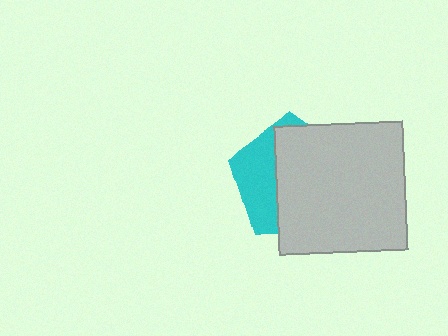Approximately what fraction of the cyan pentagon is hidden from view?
Roughly 65% of the cyan pentagon is hidden behind the light gray square.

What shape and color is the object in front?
The object in front is a light gray square.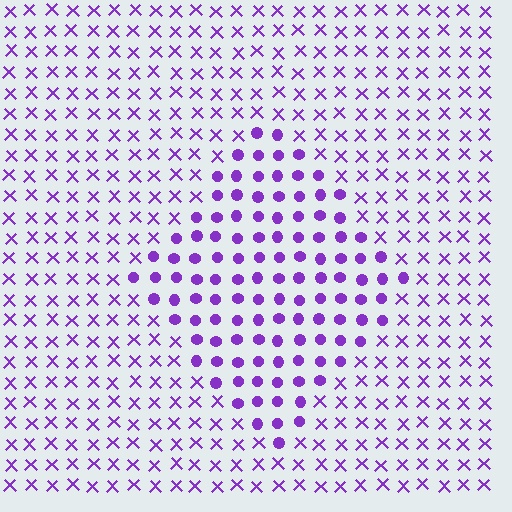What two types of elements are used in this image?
The image uses circles inside the diamond region and X marks outside it.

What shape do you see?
I see a diamond.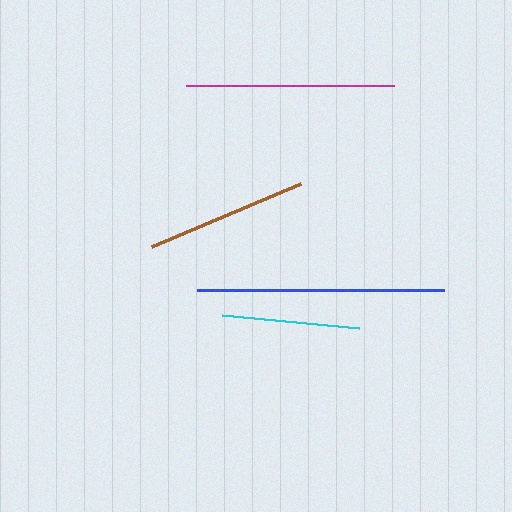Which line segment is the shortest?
The cyan line is the shortest at approximately 137 pixels.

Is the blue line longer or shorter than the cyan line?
The blue line is longer than the cyan line.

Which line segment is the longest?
The blue line is the longest at approximately 247 pixels.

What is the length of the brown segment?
The brown segment is approximately 162 pixels long.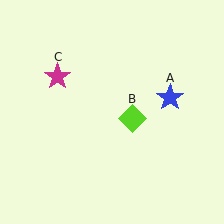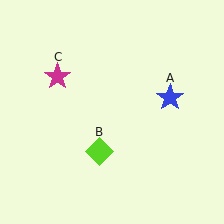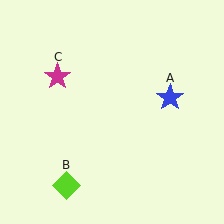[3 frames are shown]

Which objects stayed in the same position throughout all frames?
Blue star (object A) and magenta star (object C) remained stationary.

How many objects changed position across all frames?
1 object changed position: lime diamond (object B).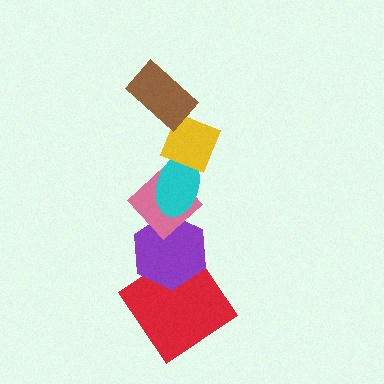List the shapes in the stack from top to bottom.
From top to bottom: the brown rectangle, the yellow diamond, the cyan ellipse, the pink diamond, the purple hexagon, the red diamond.